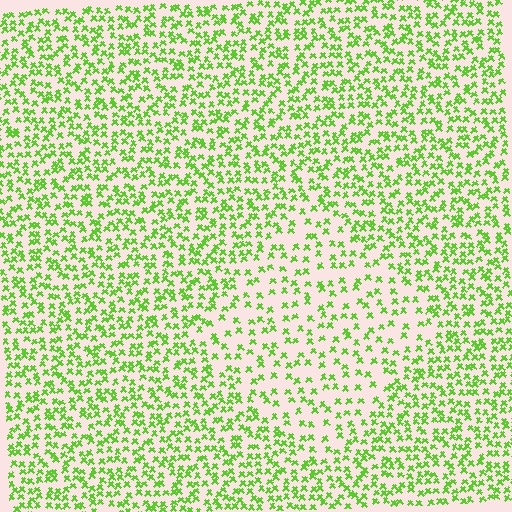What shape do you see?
I see a diamond.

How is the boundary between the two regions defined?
The boundary is defined by a change in element density (approximately 1.9x ratio). All elements are the same color, size, and shape.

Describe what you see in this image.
The image contains small lime elements arranged at two different densities. A diamond-shaped region is visible where the elements are less densely packed than the surrounding area.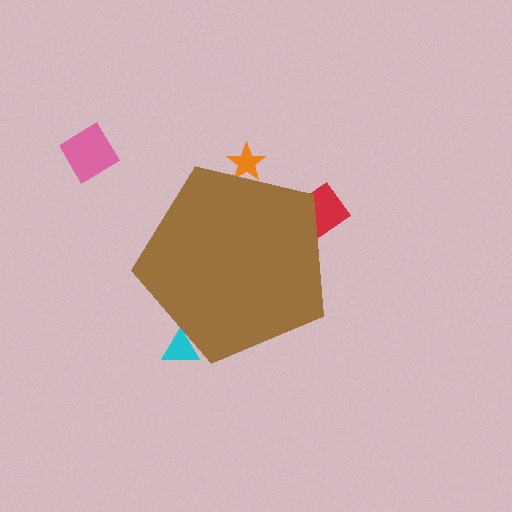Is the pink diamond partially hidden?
No, the pink diamond is fully visible.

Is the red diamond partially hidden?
Yes, the red diamond is partially hidden behind the brown pentagon.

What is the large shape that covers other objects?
A brown pentagon.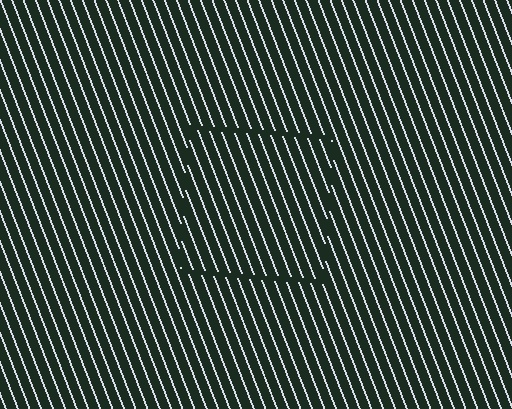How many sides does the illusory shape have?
4 sides — the line-ends trace a square.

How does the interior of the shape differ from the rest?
The interior of the shape contains the same grating, shifted by half a period — the contour is defined by the phase discontinuity where line-ends from the inner and outer gratings abut.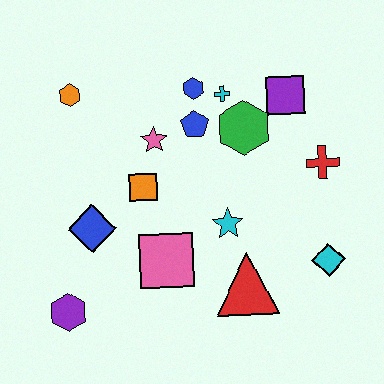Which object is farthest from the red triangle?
The orange hexagon is farthest from the red triangle.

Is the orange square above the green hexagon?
No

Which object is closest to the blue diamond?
The orange square is closest to the blue diamond.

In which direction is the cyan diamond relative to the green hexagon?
The cyan diamond is below the green hexagon.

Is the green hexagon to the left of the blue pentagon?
No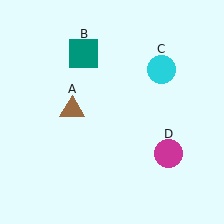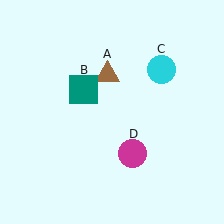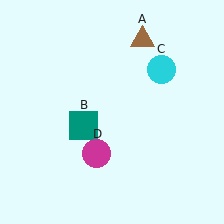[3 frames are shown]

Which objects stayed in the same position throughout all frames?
Cyan circle (object C) remained stationary.